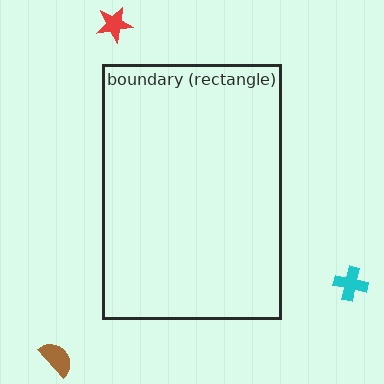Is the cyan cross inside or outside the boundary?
Outside.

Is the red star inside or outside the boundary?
Outside.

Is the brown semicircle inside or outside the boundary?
Outside.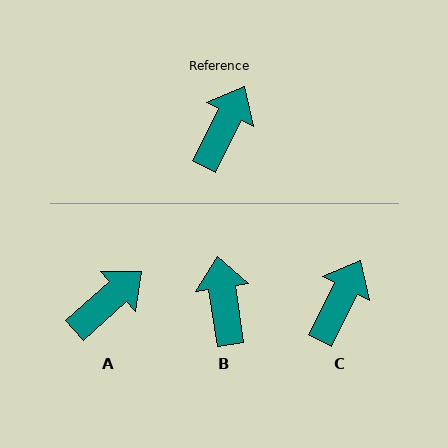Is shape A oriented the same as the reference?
No, it is off by about 22 degrees.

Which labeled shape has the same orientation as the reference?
C.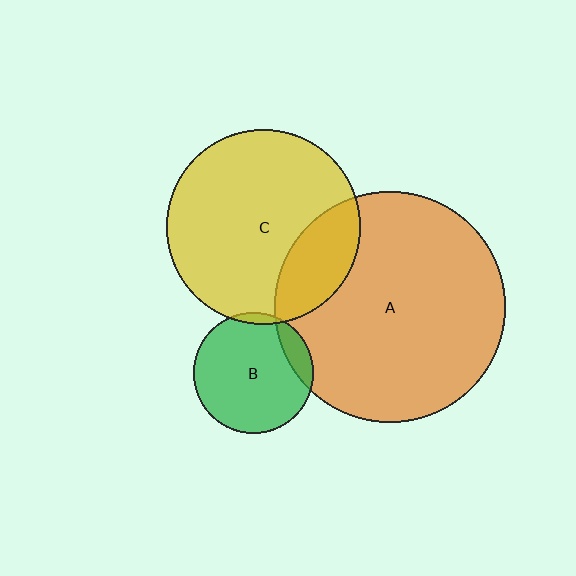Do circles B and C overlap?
Yes.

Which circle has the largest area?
Circle A (orange).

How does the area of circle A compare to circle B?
Approximately 3.7 times.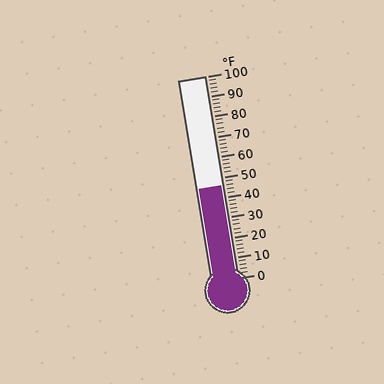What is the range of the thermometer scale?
The thermometer scale ranges from 0°F to 100°F.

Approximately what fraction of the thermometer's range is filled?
The thermometer is filled to approximately 45% of its range.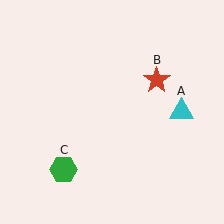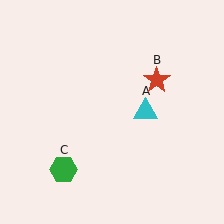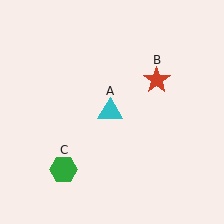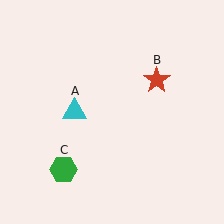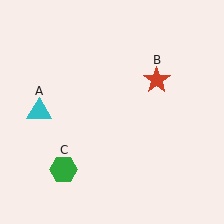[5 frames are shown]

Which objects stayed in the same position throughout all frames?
Red star (object B) and green hexagon (object C) remained stationary.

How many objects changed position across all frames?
1 object changed position: cyan triangle (object A).